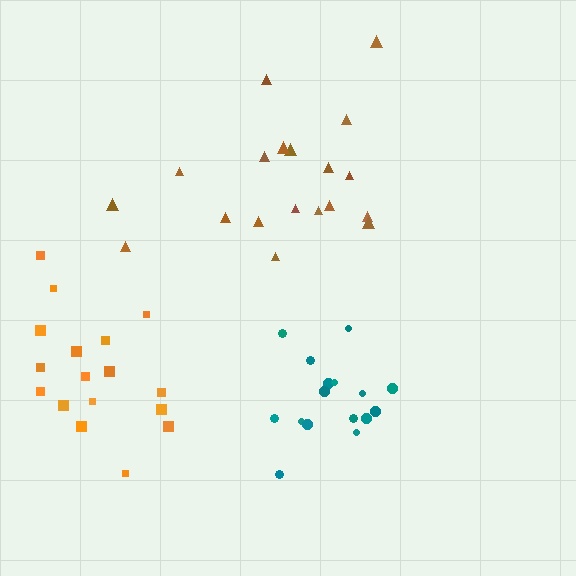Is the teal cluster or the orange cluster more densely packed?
Teal.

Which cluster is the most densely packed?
Teal.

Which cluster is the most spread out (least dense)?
Brown.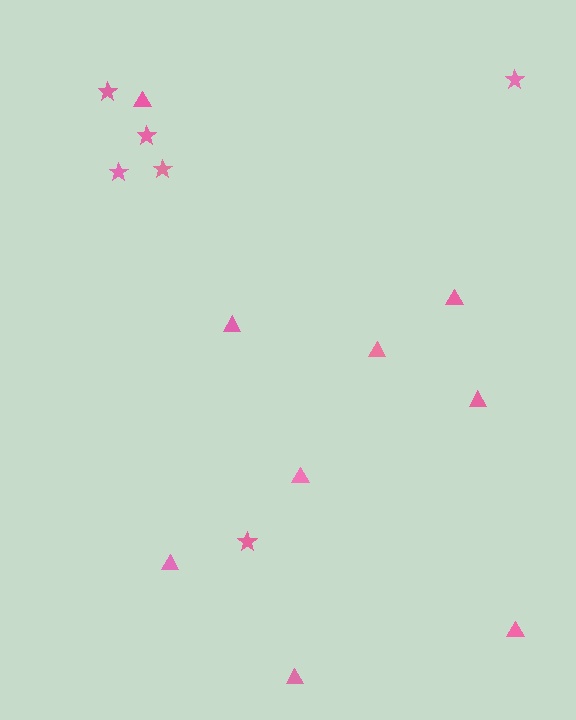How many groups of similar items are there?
There are 2 groups: one group of triangles (9) and one group of stars (6).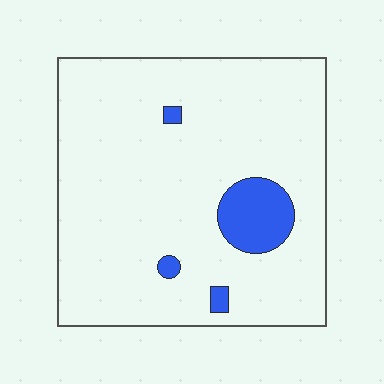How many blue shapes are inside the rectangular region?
4.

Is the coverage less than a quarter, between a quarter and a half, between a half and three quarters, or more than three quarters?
Less than a quarter.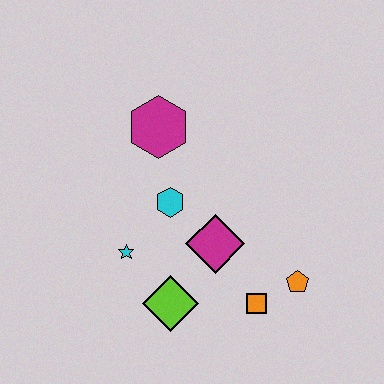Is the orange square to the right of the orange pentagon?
No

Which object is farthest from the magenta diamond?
The magenta hexagon is farthest from the magenta diamond.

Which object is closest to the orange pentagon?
The orange square is closest to the orange pentagon.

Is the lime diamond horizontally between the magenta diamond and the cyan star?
Yes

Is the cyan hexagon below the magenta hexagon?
Yes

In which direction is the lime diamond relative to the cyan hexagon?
The lime diamond is below the cyan hexagon.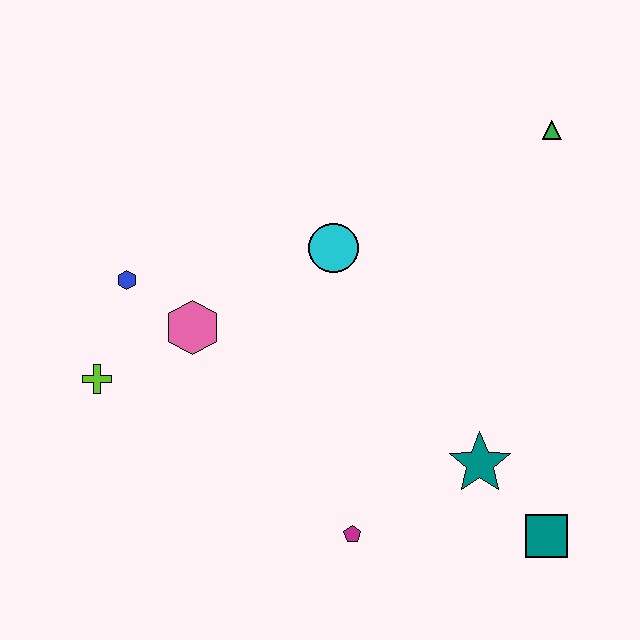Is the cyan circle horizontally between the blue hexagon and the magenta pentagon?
Yes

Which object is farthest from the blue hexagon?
The teal square is farthest from the blue hexagon.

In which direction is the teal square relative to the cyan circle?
The teal square is below the cyan circle.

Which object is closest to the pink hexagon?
The blue hexagon is closest to the pink hexagon.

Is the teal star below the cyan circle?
Yes